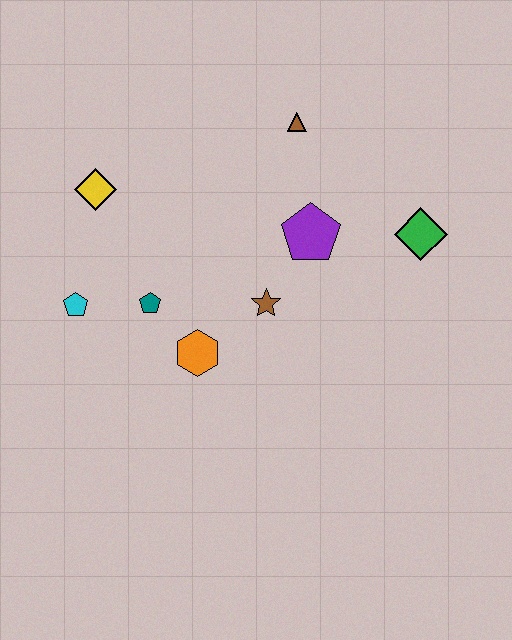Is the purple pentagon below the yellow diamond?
Yes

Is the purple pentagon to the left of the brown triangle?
No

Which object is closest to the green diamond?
The purple pentagon is closest to the green diamond.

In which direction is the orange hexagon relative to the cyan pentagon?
The orange hexagon is to the right of the cyan pentagon.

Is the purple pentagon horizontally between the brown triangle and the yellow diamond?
No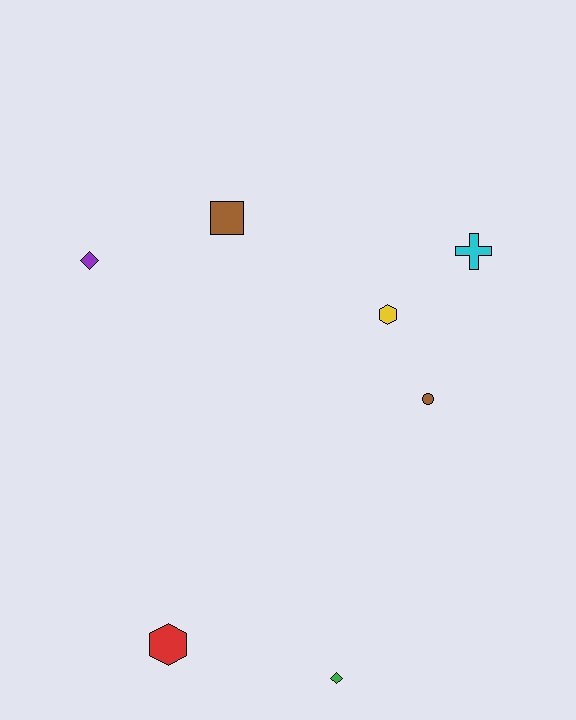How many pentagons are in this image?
There are no pentagons.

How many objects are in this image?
There are 7 objects.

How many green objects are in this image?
There is 1 green object.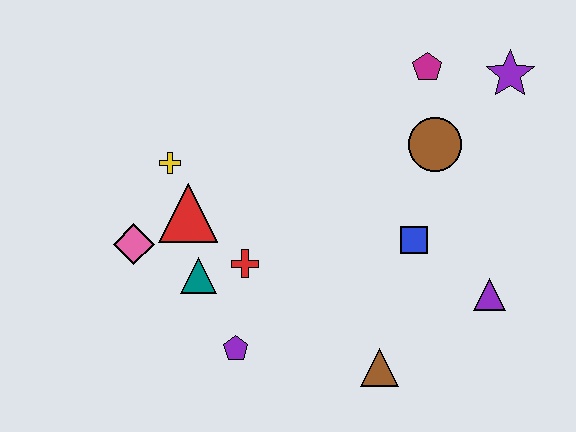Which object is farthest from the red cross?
The purple star is farthest from the red cross.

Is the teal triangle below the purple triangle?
No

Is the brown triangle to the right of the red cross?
Yes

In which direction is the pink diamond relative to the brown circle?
The pink diamond is to the left of the brown circle.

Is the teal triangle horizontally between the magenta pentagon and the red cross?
No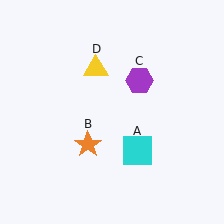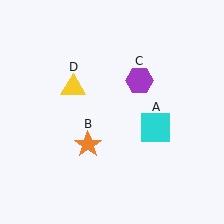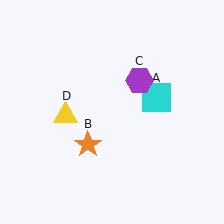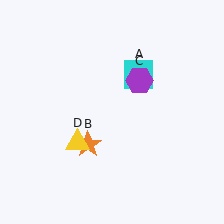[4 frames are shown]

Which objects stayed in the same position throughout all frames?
Orange star (object B) and purple hexagon (object C) remained stationary.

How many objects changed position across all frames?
2 objects changed position: cyan square (object A), yellow triangle (object D).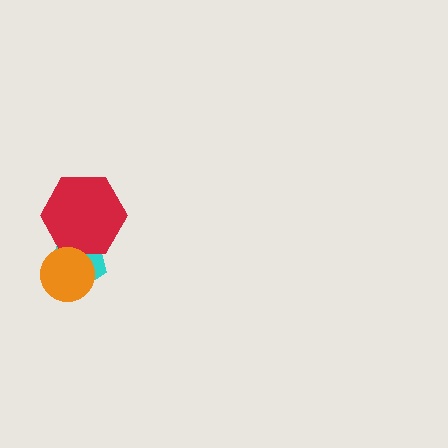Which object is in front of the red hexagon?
The orange circle is in front of the red hexagon.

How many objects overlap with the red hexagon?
2 objects overlap with the red hexagon.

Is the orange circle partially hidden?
No, no other shape covers it.